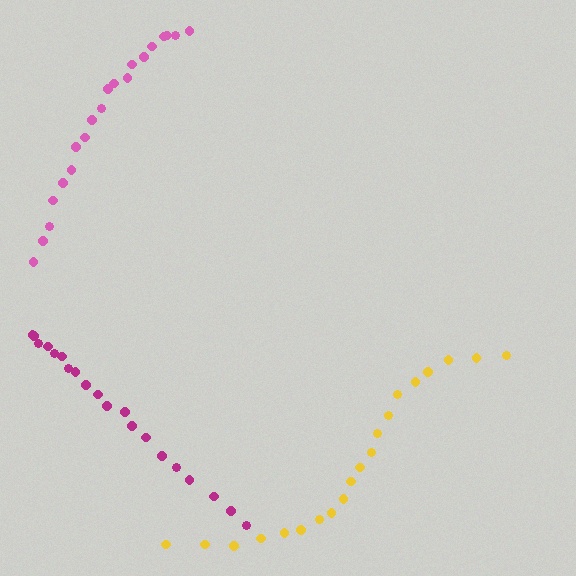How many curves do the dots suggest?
There are 3 distinct paths.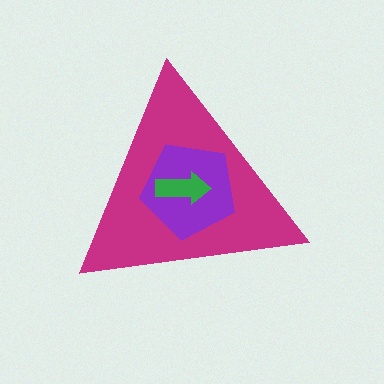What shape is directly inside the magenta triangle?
The purple pentagon.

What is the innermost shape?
The green arrow.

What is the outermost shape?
The magenta triangle.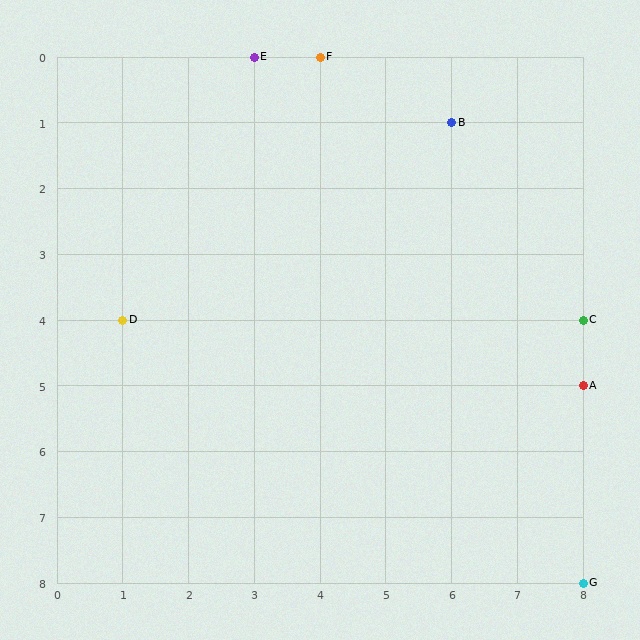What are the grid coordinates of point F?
Point F is at grid coordinates (4, 0).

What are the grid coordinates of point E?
Point E is at grid coordinates (3, 0).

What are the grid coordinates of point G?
Point G is at grid coordinates (8, 8).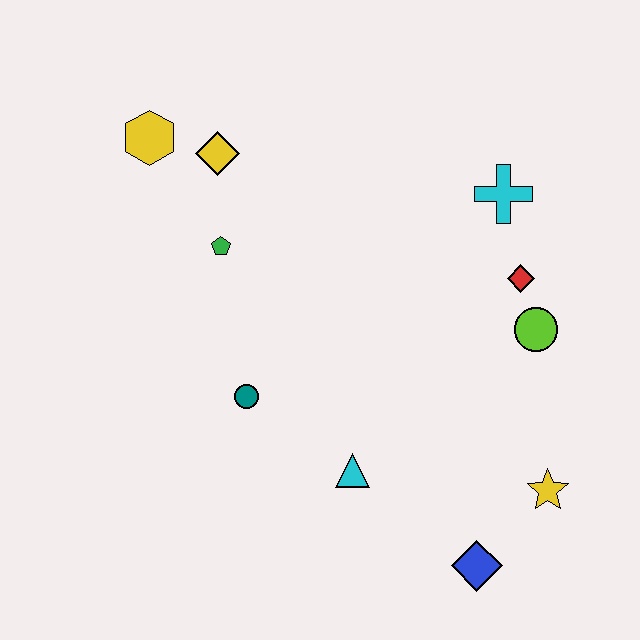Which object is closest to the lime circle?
The red diamond is closest to the lime circle.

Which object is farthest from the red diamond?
The yellow hexagon is farthest from the red diamond.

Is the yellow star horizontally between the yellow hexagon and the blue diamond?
No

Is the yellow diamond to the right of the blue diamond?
No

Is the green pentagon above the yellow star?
Yes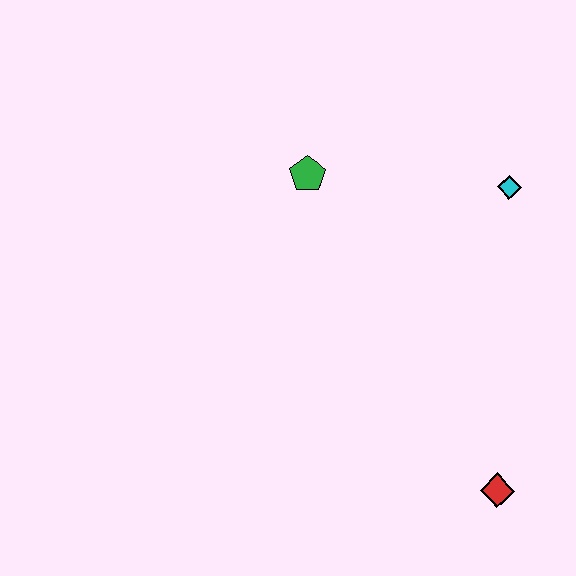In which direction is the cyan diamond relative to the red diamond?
The cyan diamond is above the red diamond.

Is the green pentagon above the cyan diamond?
Yes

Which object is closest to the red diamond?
The cyan diamond is closest to the red diamond.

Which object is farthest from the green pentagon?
The red diamond is farthest from the green pentagon.